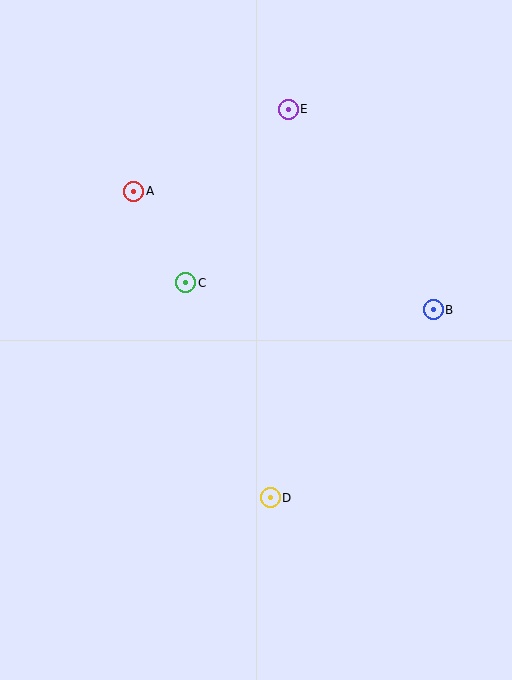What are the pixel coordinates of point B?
Point B is at (433, 310).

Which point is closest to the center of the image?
Point C at (186, 283) is closest to the center.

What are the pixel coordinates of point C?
Point C is at (186, 283).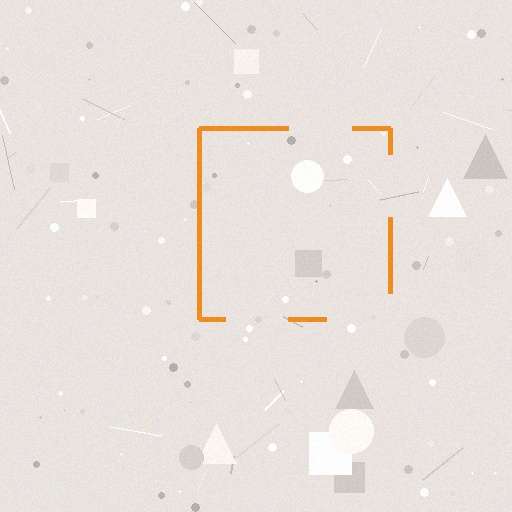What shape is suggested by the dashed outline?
The dashed outline suggests a square.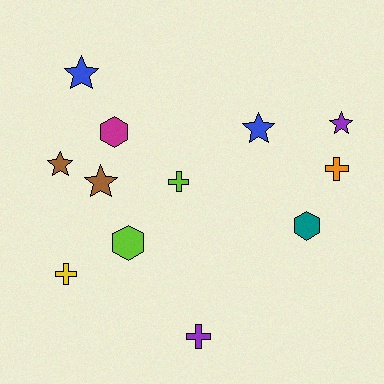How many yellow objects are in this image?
There is 1 yellow object.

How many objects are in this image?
There are 12 objects.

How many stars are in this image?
There are 5 stars.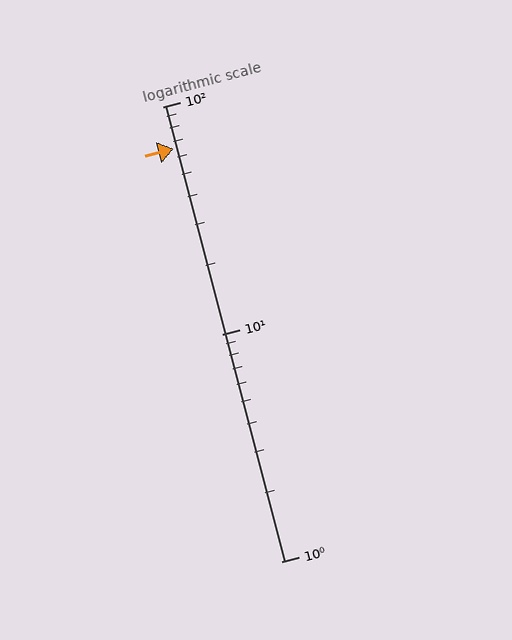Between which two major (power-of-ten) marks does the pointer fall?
The pointer is between 10 and 100.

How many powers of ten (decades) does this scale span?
The scale spans 2 decades, from 1 to 100.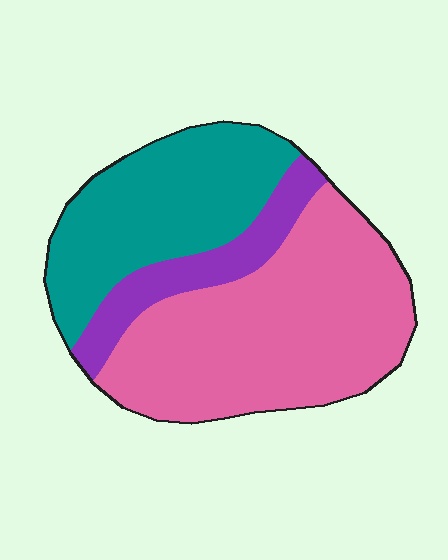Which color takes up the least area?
Purple, at roughly 15%.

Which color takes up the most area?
Pink, at roughly 55%.